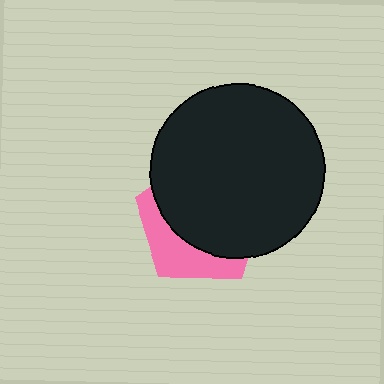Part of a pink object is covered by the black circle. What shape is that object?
It is a pentagon.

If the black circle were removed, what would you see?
You would see the complete pink pentagon.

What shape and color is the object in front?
The object in front is a black circle.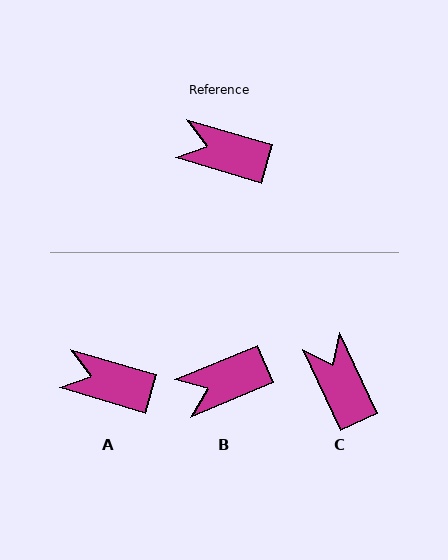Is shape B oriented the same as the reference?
No, it is off by about 39 degrees.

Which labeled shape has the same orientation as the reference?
A.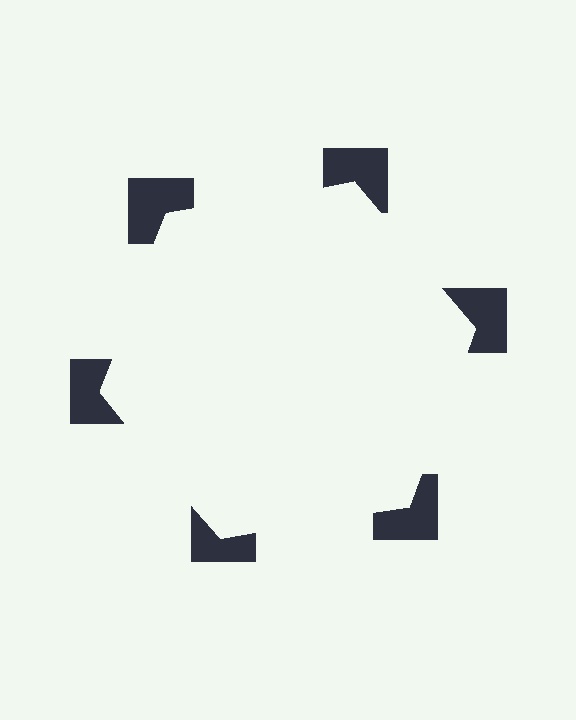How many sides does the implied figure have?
6 sides.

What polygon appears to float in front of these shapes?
An illusory hexagon — its edges are inferred from the aligned wedge cuts in the notched squares, not physically drawn.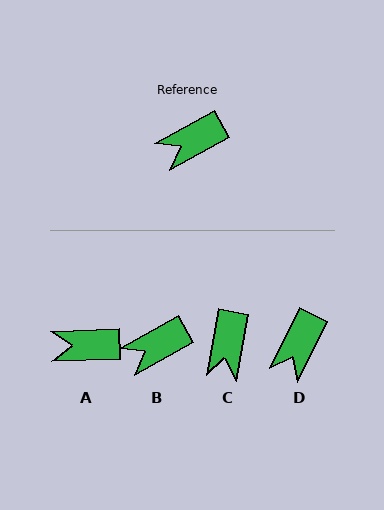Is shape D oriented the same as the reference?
No, it is off by about 34 degrees.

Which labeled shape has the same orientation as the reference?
B.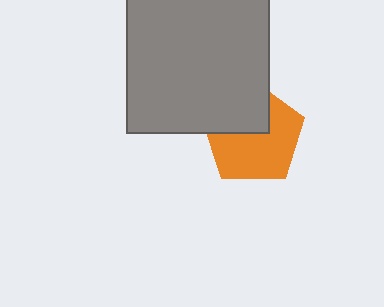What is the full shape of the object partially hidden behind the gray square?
The partially hidden object is an orange pentagon.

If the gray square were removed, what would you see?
You would see the complete orange pentagon.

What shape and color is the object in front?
The object in front is a gray square.